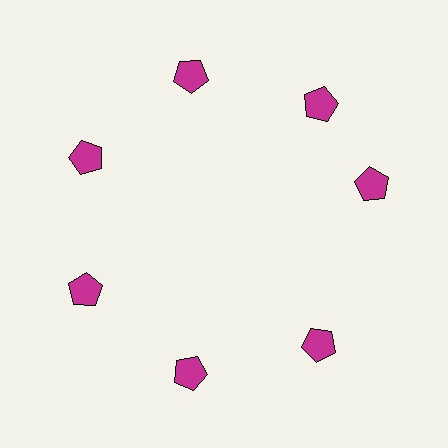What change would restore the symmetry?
The symmetry would be restored by rotating it back into even spacing with its neighbors so that all 7 pentagons sit at equal angles and equal distance from the center.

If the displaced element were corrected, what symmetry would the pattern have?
It would have 7-fold rotational symmetry — the pattern would map onto itself every 51 degrees.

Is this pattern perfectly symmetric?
No. The 7 magenta pentagons are arranged in a ring, but one element near the 3 o'clock position is rotated out of alignment along the ring, breaking the 7-fold rotational symmetry.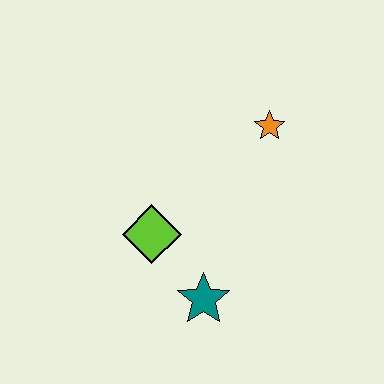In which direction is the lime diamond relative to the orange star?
The lime diamond is to the left of the orange star.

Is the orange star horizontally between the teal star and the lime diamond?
No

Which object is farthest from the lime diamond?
The orange star is farthest from the lime diamond.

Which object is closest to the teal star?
The lime diamond is closest to the teal star.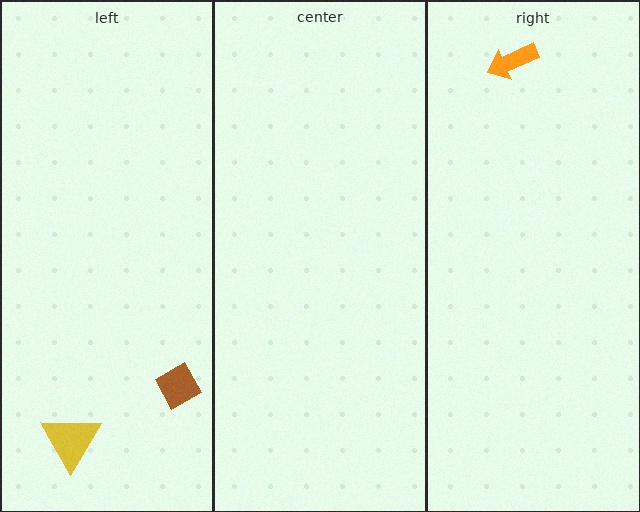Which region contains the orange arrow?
The right region.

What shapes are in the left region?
The yellow triangle, the brown diamond.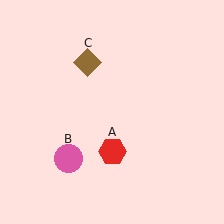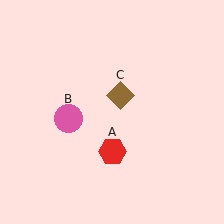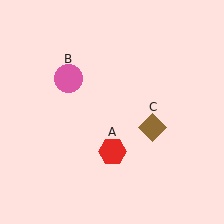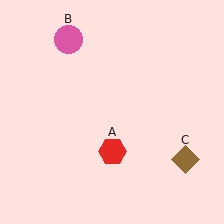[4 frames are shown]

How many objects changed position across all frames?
2 objects changed position: pink circle (object B), brown diamond (object C).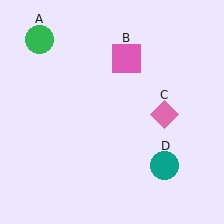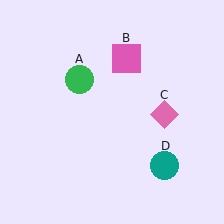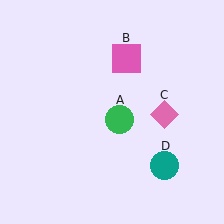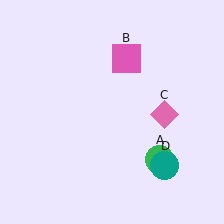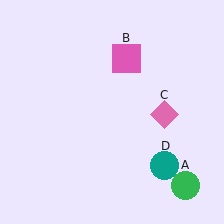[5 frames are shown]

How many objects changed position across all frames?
1 object changed position: green circle (object A).